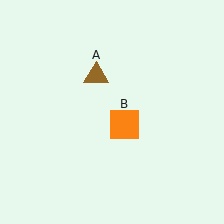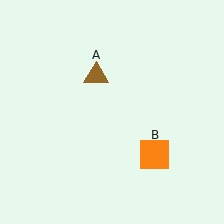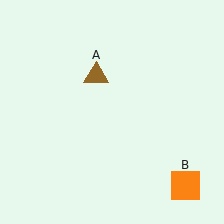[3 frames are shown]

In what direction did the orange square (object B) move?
The orange square (object B) moved down and to the right.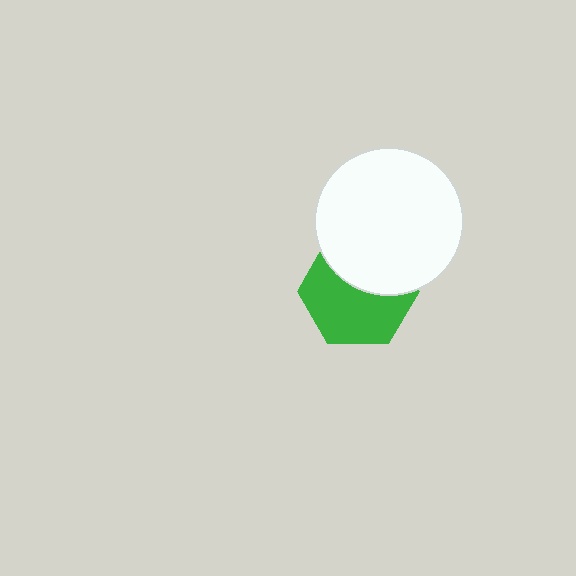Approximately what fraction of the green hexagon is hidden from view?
Roughly 41% of the green hexagon is hidden behind the white circle.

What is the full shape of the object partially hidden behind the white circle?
The partially hidden object is a green hexagon.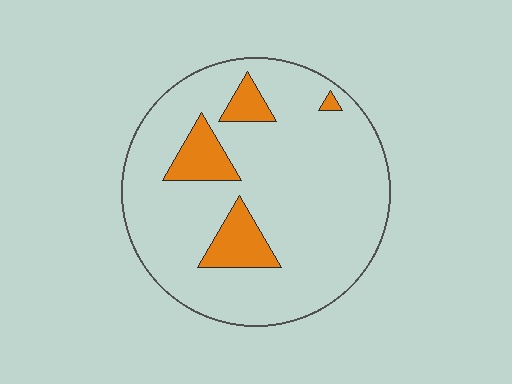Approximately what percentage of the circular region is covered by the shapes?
Approximately 15%.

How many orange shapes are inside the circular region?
4.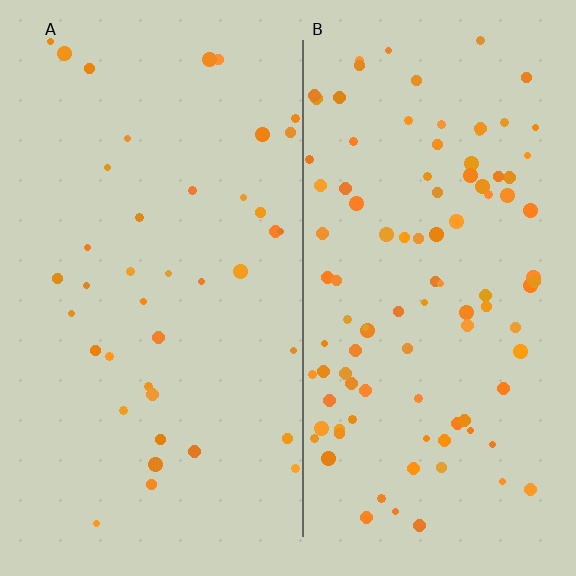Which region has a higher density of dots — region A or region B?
B (the right).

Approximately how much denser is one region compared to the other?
Approximately 2.4× — region B over region A.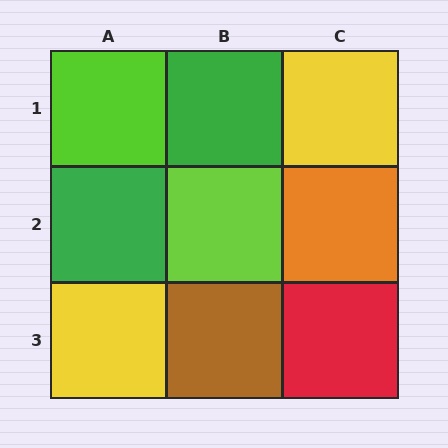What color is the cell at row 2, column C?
Orange.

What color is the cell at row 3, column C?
Red.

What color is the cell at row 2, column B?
Lime.